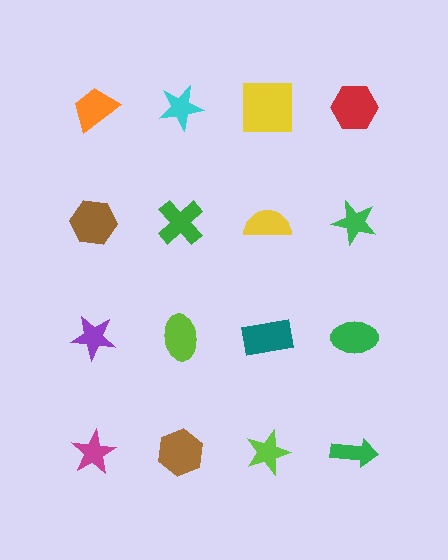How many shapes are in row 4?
4 shapes.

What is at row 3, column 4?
A green ellipse.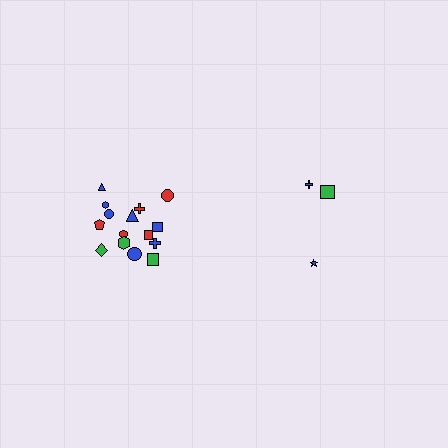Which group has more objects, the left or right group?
The left group.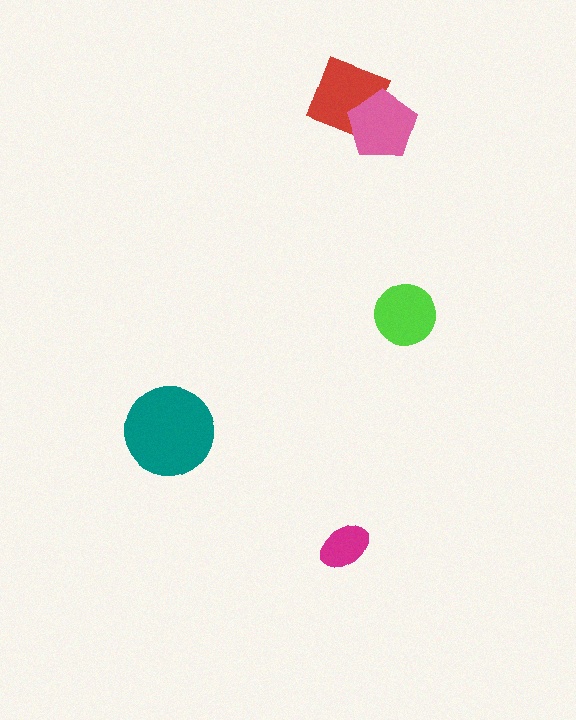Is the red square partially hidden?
Yes, it is partially covered by another shape.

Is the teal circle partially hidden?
No, no other shape covers it.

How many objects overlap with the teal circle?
0 objects overlap with the teal circle.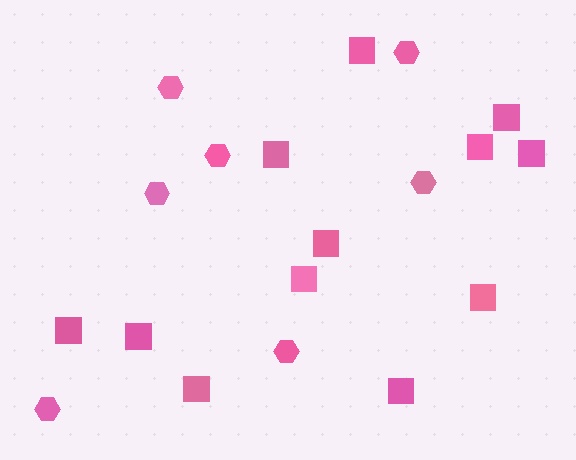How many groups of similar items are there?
There are 2 groups: one group of hexagons (7) and one group of squares (12).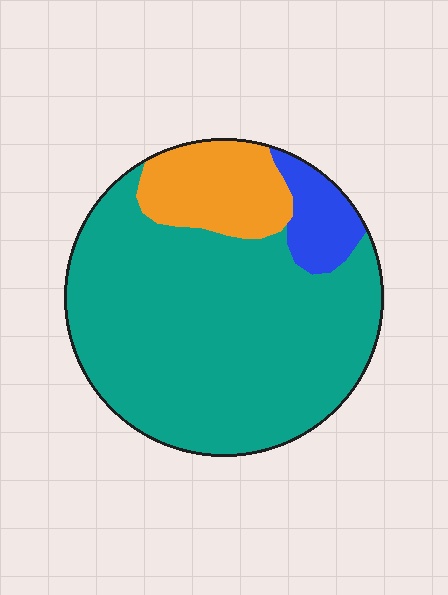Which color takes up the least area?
Blue, at roughly 10%.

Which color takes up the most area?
Teal, at roughly 75%.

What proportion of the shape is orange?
Orange takes up about one sixth (1/6) of the shape.